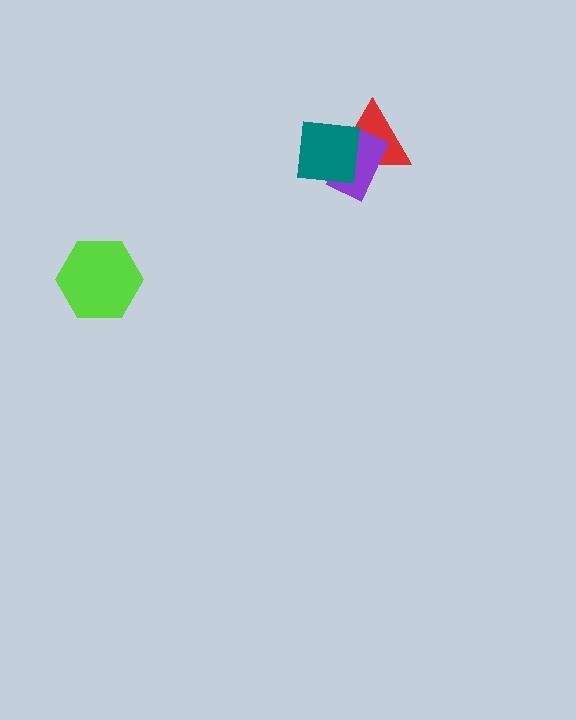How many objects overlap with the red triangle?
2 objects overlap with the red triangle.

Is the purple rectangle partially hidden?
Yes, it is partially covered by another shape.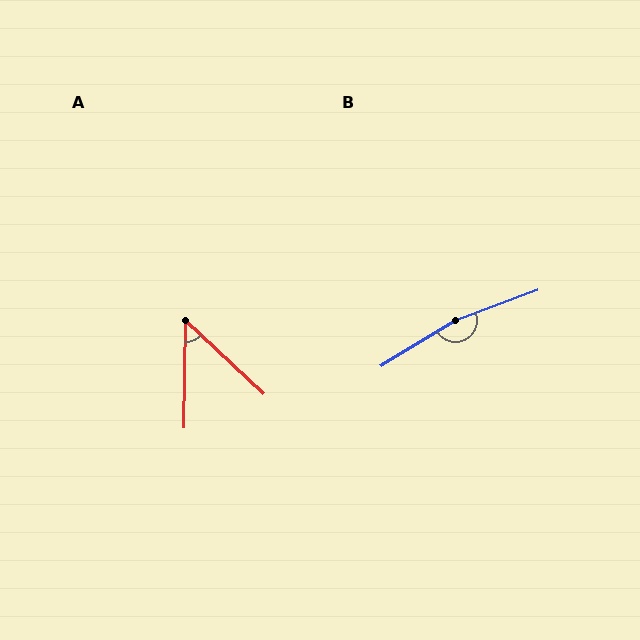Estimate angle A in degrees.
Approximately 47 degrees.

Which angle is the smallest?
A, at approximately 47 degrees.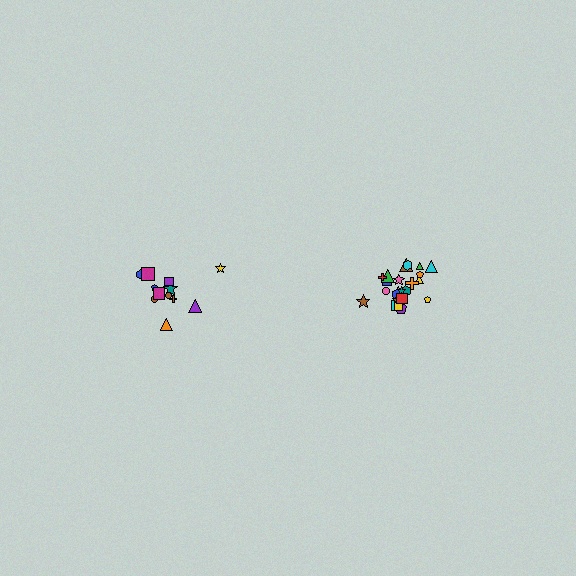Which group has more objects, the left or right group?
The right group.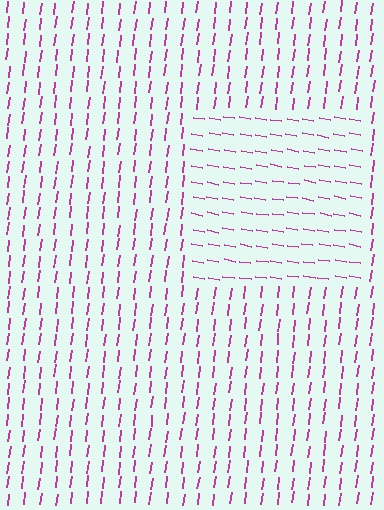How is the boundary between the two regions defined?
The boundary is defined purely by a change in line orientation (approximately 88 degrees difference). All lines are the same color and thickness.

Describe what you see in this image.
The image is filled with small magenta line segments. A rectangle region in the image has lines oriented differently from the surrounding lines, creating a visible texture boundary.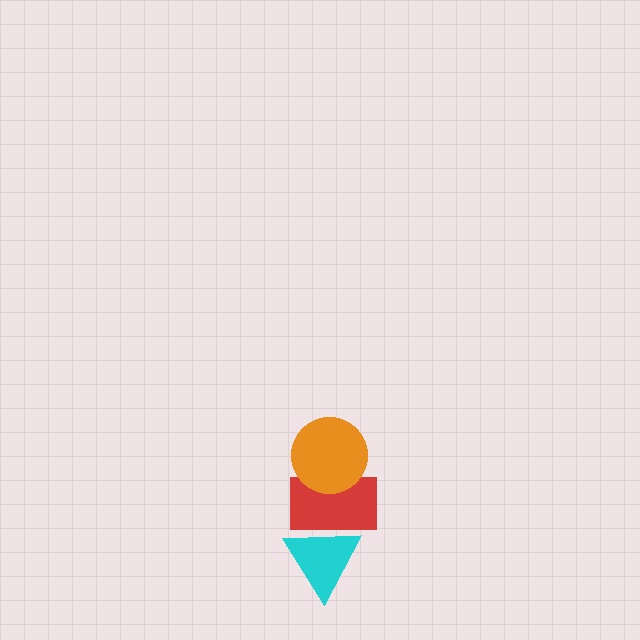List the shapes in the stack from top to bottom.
From top to bottom: the orange circle, the red rectangle, the cyan triangle.